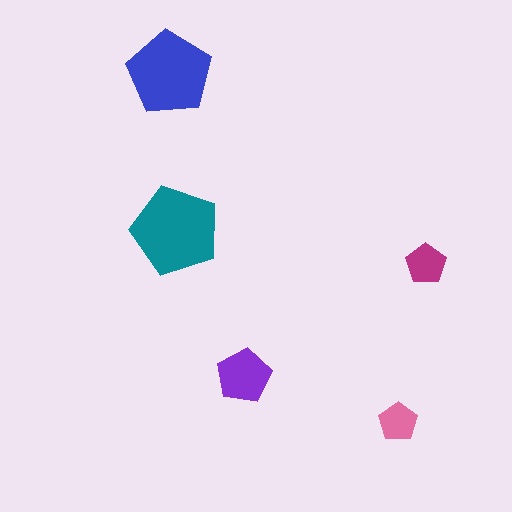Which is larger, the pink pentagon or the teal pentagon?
The teal one.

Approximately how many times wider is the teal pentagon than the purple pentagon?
About 1.5 times wider.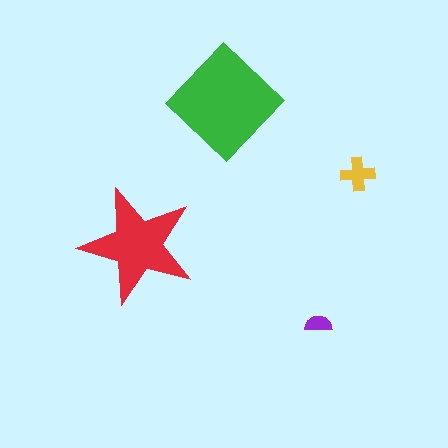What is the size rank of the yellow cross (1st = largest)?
3rd.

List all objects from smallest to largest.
The purple semicircle, the yellow cross, the red star, the green diamond.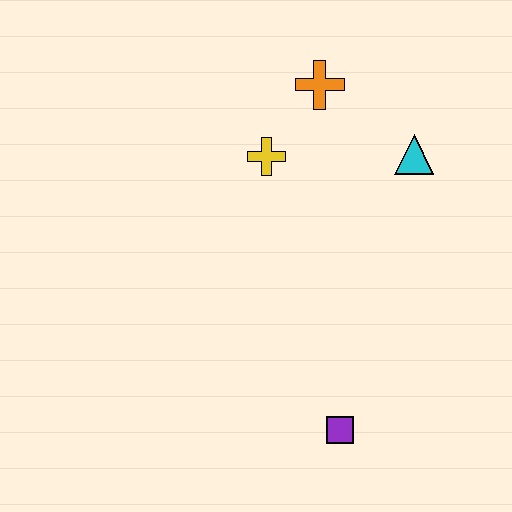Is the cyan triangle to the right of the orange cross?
Yes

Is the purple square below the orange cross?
Yes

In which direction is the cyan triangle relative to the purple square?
The cyan triangle is above the purple square.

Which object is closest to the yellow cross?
The orange cross is closest to the yellow cross.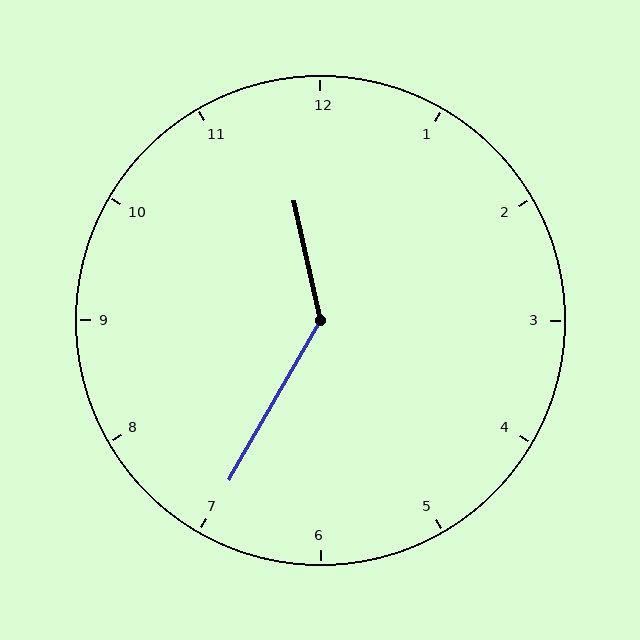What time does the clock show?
11:35.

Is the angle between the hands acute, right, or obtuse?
It is obtuse.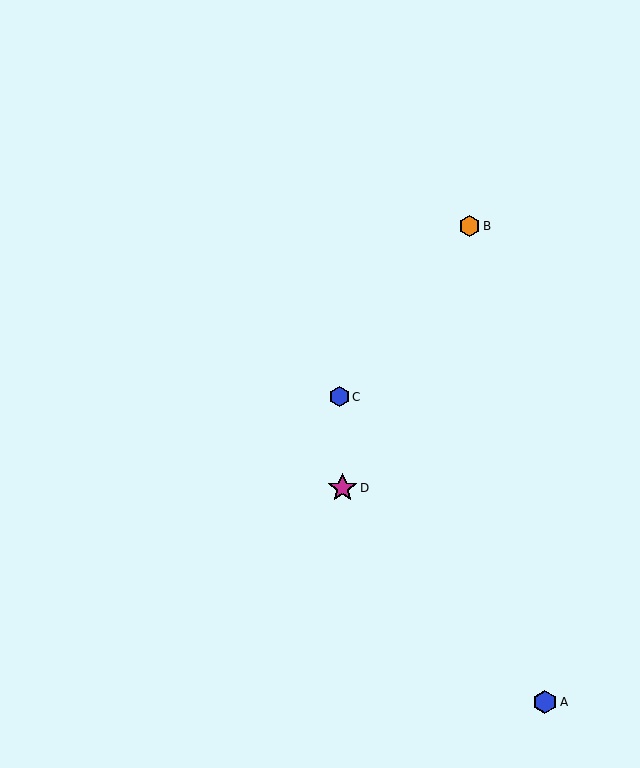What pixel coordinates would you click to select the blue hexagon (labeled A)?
Click at (545, 702) to select the blue hexagon A.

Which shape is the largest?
The magenta star (labeled D) is the largest.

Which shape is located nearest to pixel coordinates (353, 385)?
The blue hexagon (labeled C) at (339, 397) is nearest to that location.